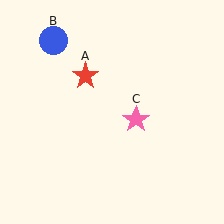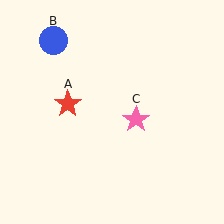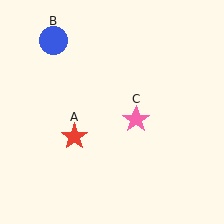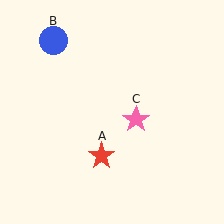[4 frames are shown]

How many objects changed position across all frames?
1 object changed position: red star (object A).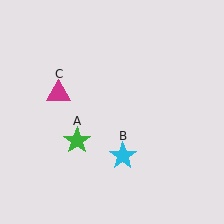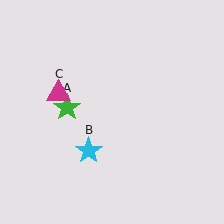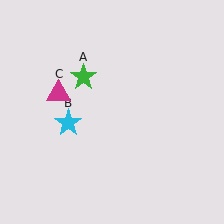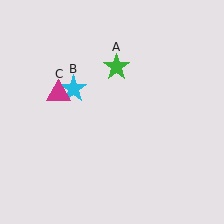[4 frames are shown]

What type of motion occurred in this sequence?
The green star (object A), cyan star (object B) rotated clockwise around the center of the scene.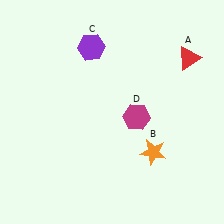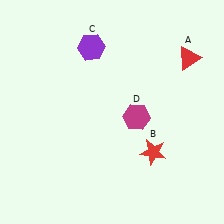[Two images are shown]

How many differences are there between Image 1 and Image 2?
There is 1 difference between the two images.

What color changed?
The star (B) changed from orange in Image 1 to red in Image 2.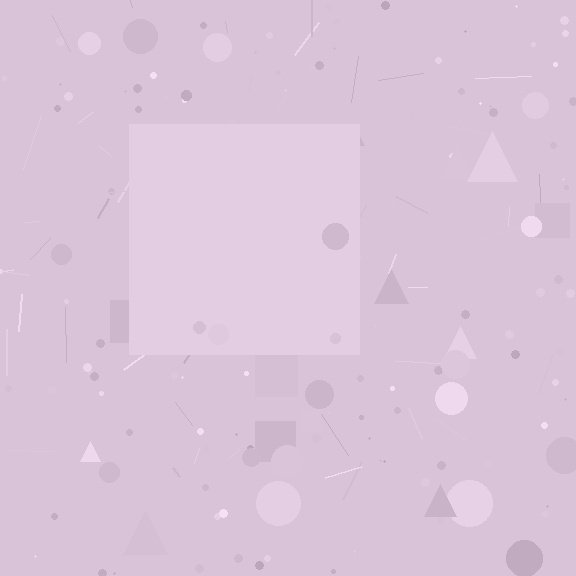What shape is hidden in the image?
A square is hidden in the image.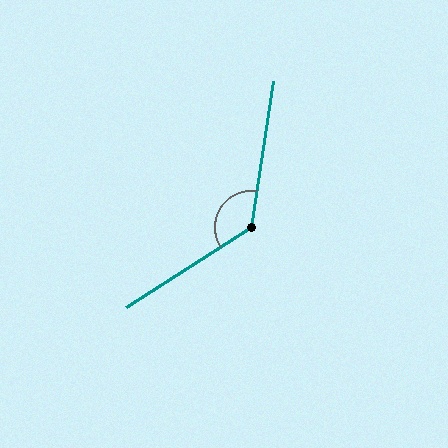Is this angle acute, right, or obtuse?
It is obtuse.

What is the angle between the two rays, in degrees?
Approximately 131 degrees.